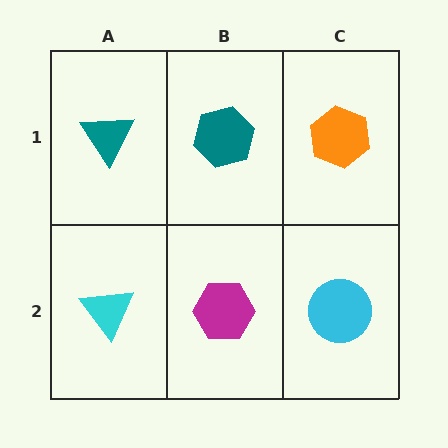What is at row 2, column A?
A cyan triangle.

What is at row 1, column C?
An orange hexagon.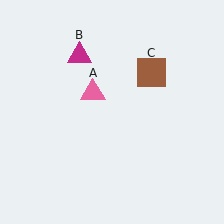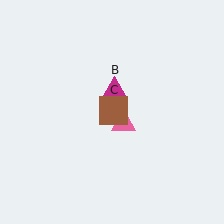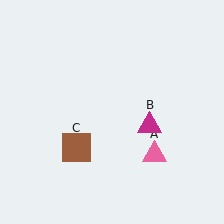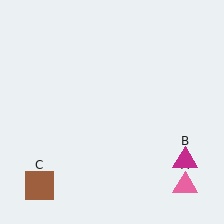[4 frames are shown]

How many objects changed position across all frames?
3 objects changed position: pink triangle (object A), magenta triangle (object B), brown square (object C).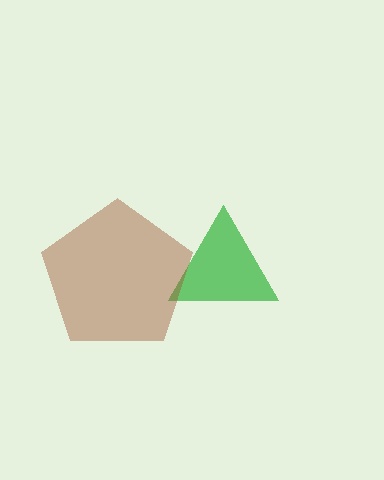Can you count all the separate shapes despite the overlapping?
Yes, there are 2 separate shapes.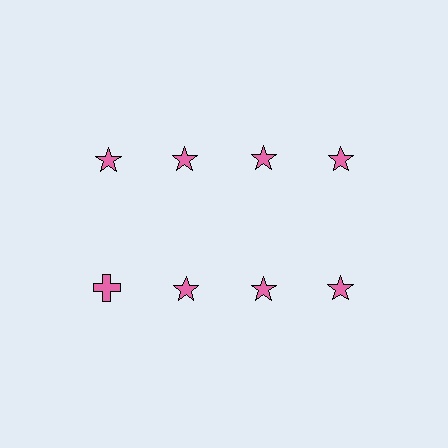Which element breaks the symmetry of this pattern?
The pink cross in the second row, leftmost column breaks the symmetry. All other shapes are pink stars.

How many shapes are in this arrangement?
There are 8 shapes arranged in a grid pattern.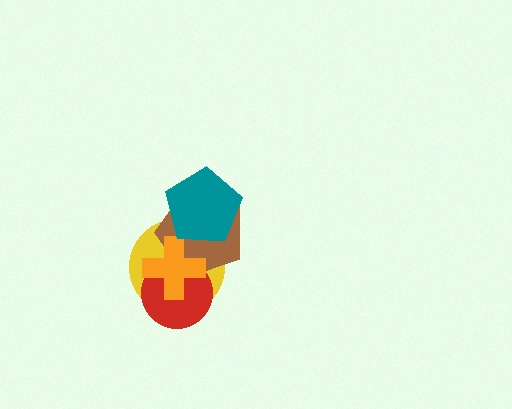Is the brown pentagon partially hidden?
Yes, it is partially covered by another shape.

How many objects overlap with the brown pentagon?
4 objects overlap with the brown pentagon.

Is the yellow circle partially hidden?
Yes, it is partially covered by another shape.